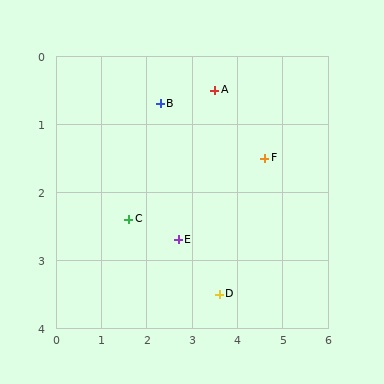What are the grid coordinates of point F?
Point F is at approximately (4.6, 1.5).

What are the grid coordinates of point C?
Point C is at approximately (1.6, 2.4).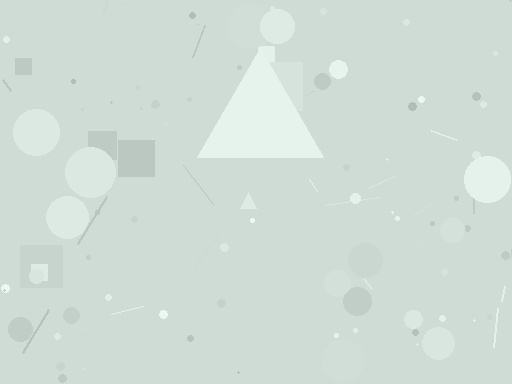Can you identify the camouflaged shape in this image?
The camouflaged shape is a triangle.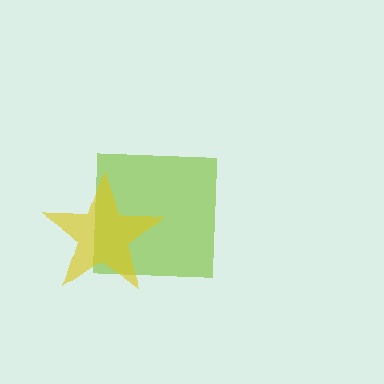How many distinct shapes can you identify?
There are 2 distinct shapes: a lime square, a yellow star.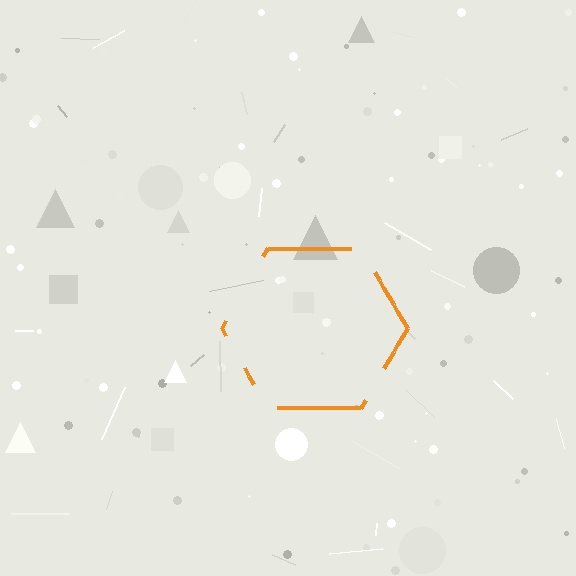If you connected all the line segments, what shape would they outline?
They would outline a hexagon.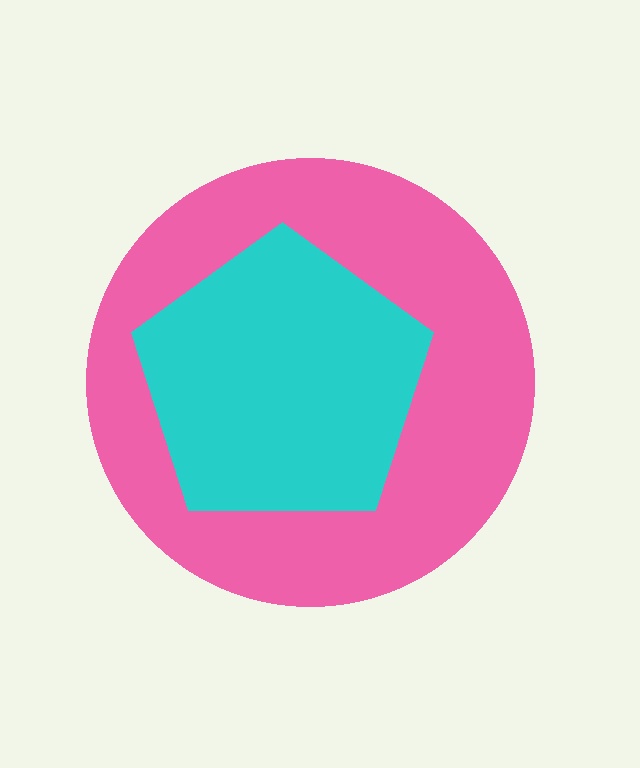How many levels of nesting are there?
2.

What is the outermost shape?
The pink circle.